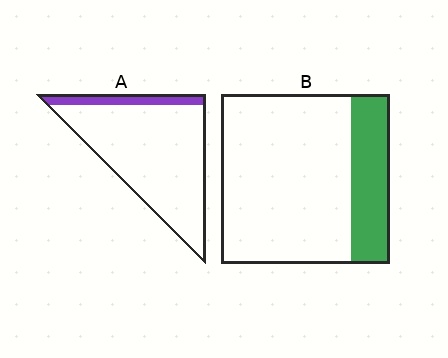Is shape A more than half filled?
No.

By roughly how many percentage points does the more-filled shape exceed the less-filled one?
By roughly 10 percentage points (B over A).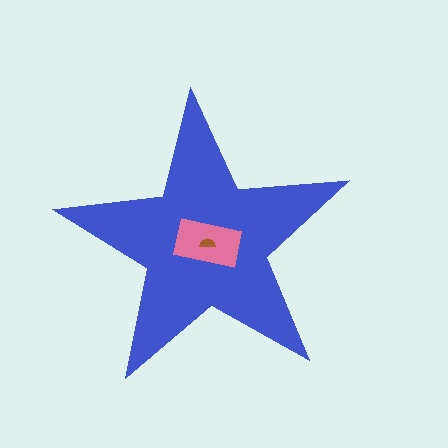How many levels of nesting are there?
3.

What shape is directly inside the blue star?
The pink rectangle.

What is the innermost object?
The brown semicircle.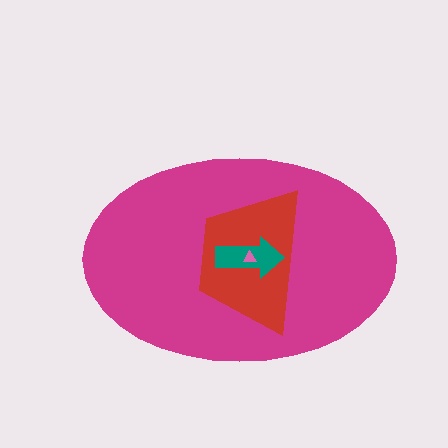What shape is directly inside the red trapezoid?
The teal arrow.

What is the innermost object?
The pink triangle.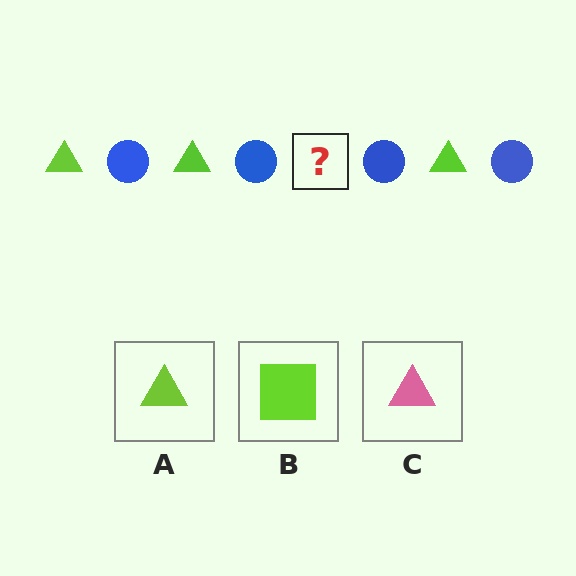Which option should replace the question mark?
Option A.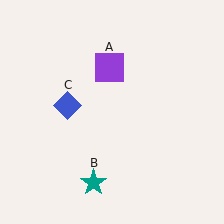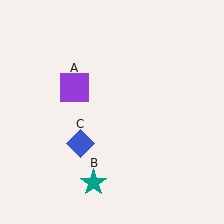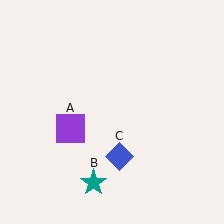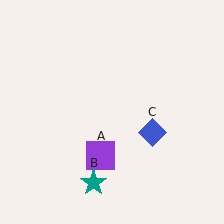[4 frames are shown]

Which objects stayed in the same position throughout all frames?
Teal star (object B) remained stationary.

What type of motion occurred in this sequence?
The purple square (object A), blue diamond (object C) rotated counterclockwise around the center of the scene.